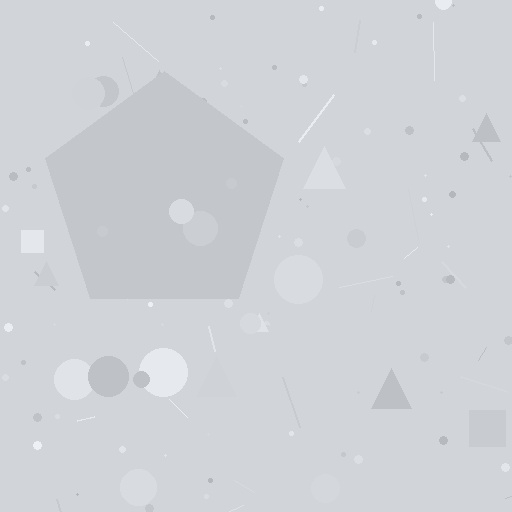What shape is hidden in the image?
A pentagon is hidden in the image.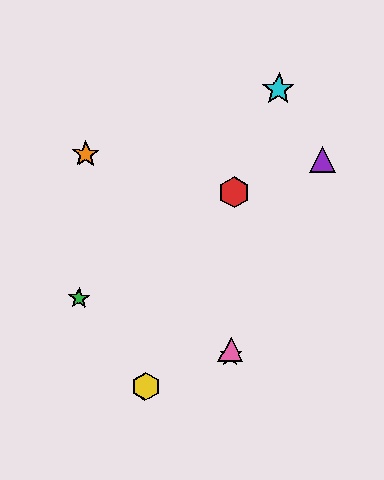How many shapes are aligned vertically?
3 shapes (the red hexagon, the blue star, the pink triangle) are aligned vertically.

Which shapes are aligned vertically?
The red hexagon, the blue star, the pink triangle are aligned vertically.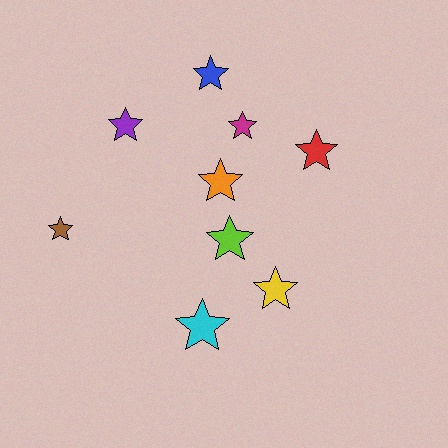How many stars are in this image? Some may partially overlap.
There are 9 stars.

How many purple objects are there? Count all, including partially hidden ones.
There is 1 purple object.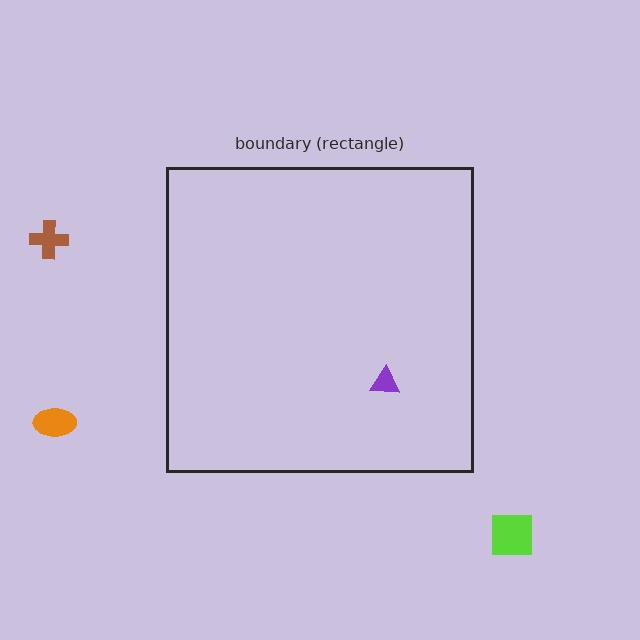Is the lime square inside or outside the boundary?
Outside.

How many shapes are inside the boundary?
1 inside, 3 outside.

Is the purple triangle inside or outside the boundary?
Inside.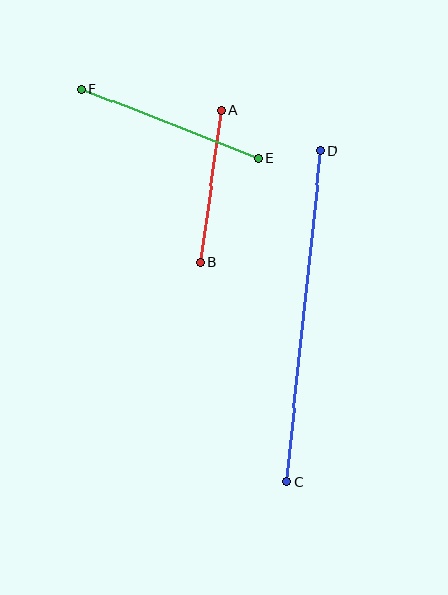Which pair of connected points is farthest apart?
Points C and D are farthest apart.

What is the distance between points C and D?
The distance is approximately 333 pixels.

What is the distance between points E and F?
The distance is approximately 190 pixels.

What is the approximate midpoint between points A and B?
The midpoint is at approximately (211, 186) pixels.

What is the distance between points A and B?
The distance is approximately 153 pixels.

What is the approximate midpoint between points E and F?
The midpoint is at approximately (170, 123) pixels.